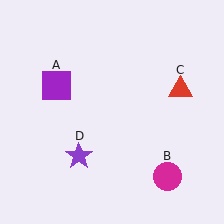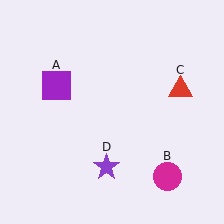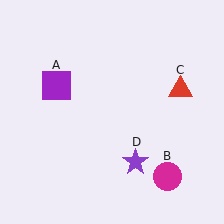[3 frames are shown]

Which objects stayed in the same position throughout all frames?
Purple square (object A) and magenta circle (object B) and red triangle (object C) remained stationary.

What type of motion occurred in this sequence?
The purple star (object D) rotated counterclockwise around the center of the scene.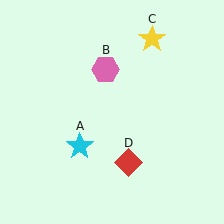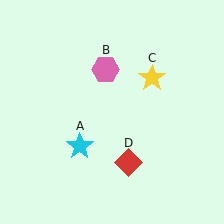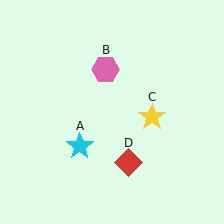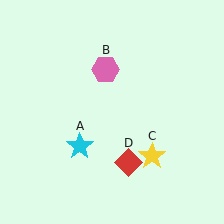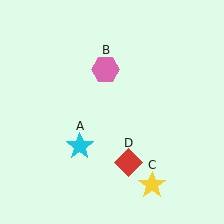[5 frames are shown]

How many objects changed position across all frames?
1 object changed position: yellow star (object C).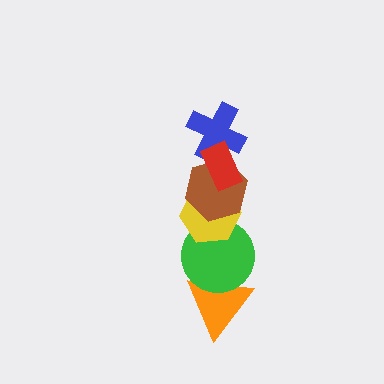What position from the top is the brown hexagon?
The brown hexagon is 3rd from the top.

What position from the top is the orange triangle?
The orange triangle is 6th from the top.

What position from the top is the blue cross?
The blue cross is 2nd from the top.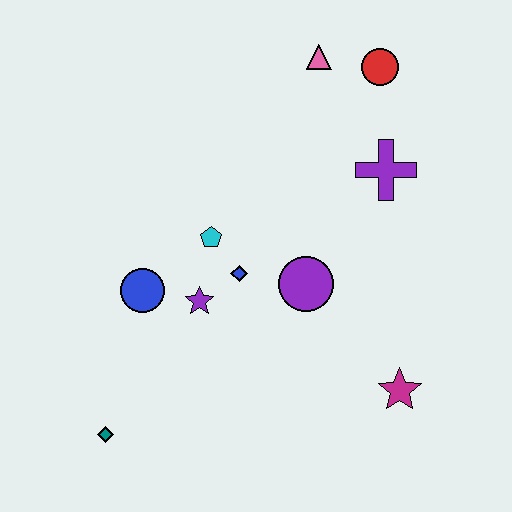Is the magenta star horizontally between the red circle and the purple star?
No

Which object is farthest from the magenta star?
The pink triangle is farthest from the magenta star.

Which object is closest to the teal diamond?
The blue circle is closest to the teal diamond.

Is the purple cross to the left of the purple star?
No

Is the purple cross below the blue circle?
No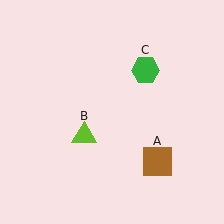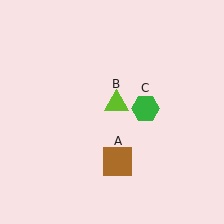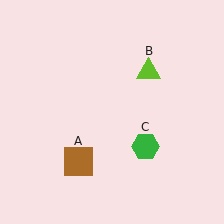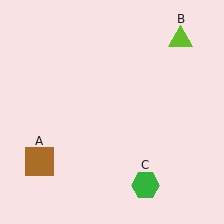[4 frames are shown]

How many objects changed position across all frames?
3 objects changed position: brown square (object A), lime triangle (object B), green hexagon (object C).